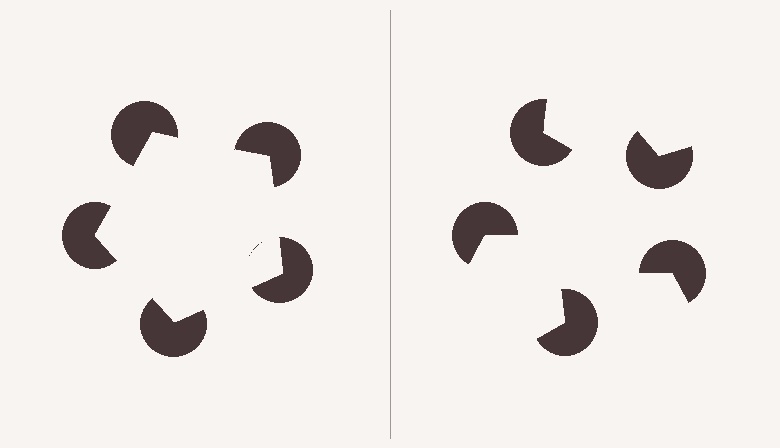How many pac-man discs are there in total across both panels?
10 — 5 on each side.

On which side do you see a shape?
An illusory pentagon appears on the left side. On the right side the wedge cuts are rotated, so no coherent shape forms.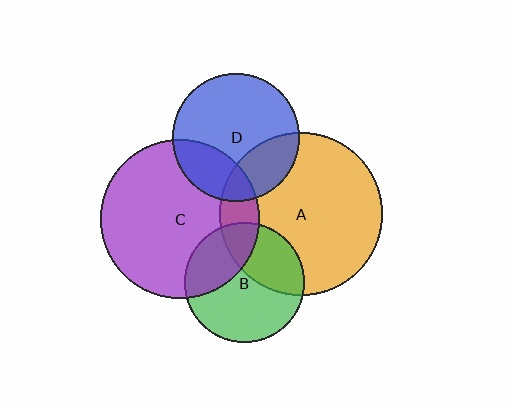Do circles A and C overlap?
Yes.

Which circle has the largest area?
Circle A (orange).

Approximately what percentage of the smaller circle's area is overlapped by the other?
Approximately 15%.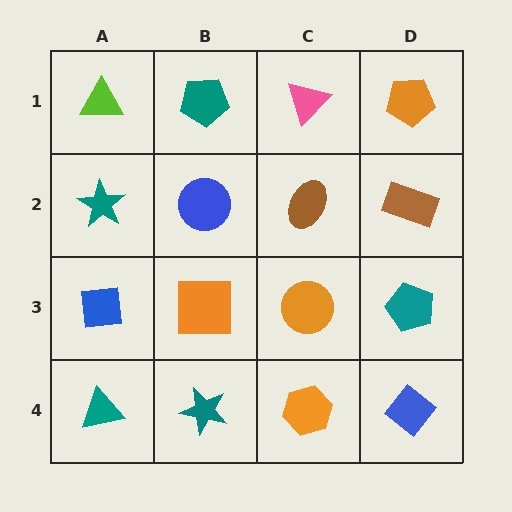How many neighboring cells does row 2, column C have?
4.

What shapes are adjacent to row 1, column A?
A teal star (row 2, column A), a teal pentagon (row 1, column B).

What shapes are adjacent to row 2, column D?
An orange pentagon (row 1, column D), a teal pentagon (row 3, column D), a brown ellipse (row 2, column C).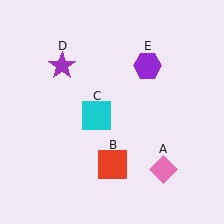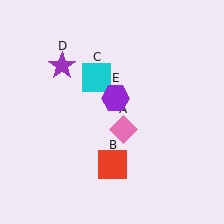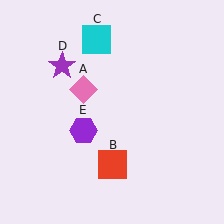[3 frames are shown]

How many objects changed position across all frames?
3 objects changed position: pink diamond (object A), cyan square (object C), purple hexagon (object E).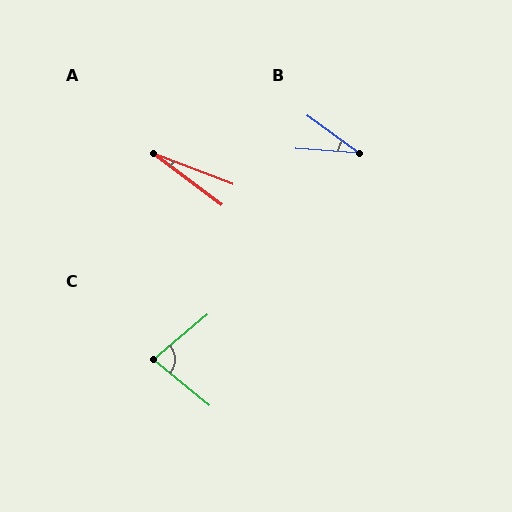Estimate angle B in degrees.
Approximately 33 degrees.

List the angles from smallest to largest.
A (16°), B (33°), C (79°).